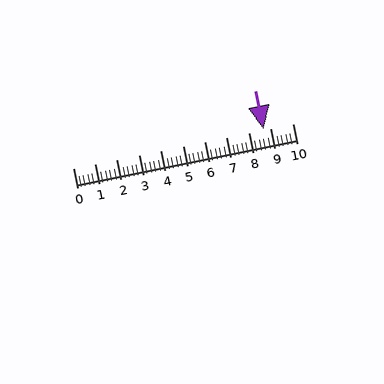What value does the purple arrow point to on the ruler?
The purple arrow points to approximately 8.7.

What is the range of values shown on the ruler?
The ruler shows values from 0 to 10.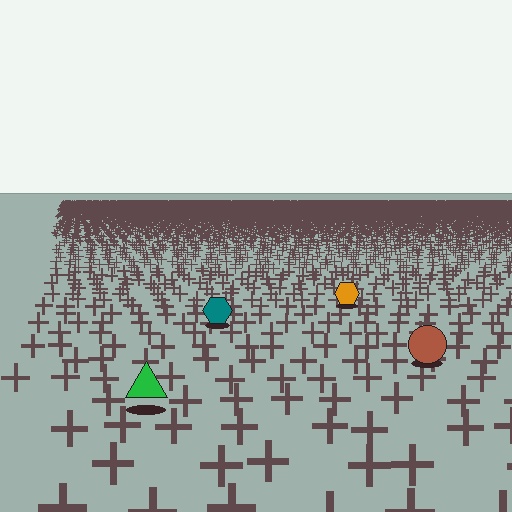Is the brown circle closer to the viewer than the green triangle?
No. The green triangle is closer — you can tell from the texture gradient: the ground texture is coarser near it.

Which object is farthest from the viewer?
The orange hexagon is farthest from the viewer. It appears smaller and the ground texture around it is denser.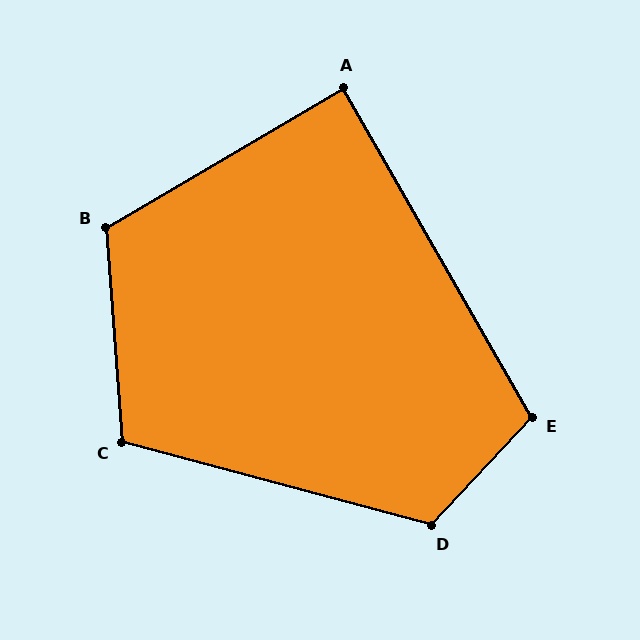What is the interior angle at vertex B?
Approximately 116 degrees (obtuse).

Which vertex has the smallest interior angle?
A, at approximately 89 degrees.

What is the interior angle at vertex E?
Approximately 107 degrees (obtuse).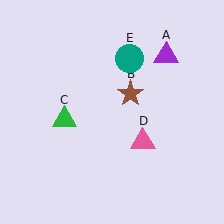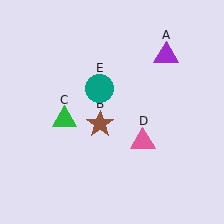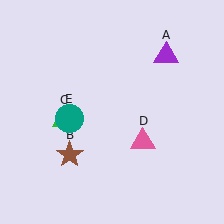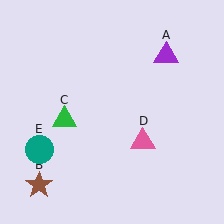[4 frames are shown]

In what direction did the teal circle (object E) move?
The teal circle (object E) moved down and to the left.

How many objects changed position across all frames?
2 objects changed position: brown star (object B), teal circle (object E).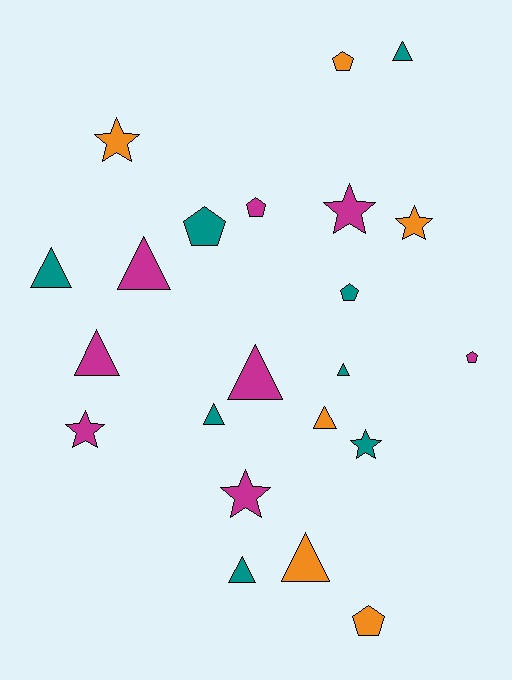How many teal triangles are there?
There are 5 teal triangles.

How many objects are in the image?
There are 22 objects.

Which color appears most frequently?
Teal, with 8 objects.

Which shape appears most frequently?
Triangle, with 10 objects.